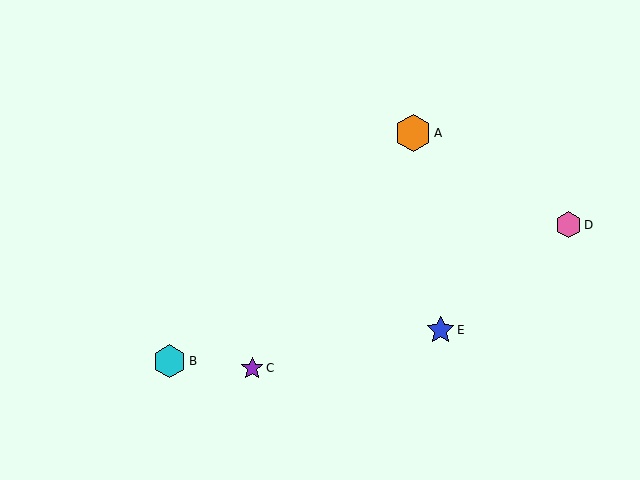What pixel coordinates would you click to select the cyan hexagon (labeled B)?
Click at (169, 361) to select the cyan hexagon B.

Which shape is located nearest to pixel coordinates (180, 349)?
The cyan hexagon (labeled B) at (169, 361) is nearest to that location.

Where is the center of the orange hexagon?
The center of the orange hexagon is at (413, 133).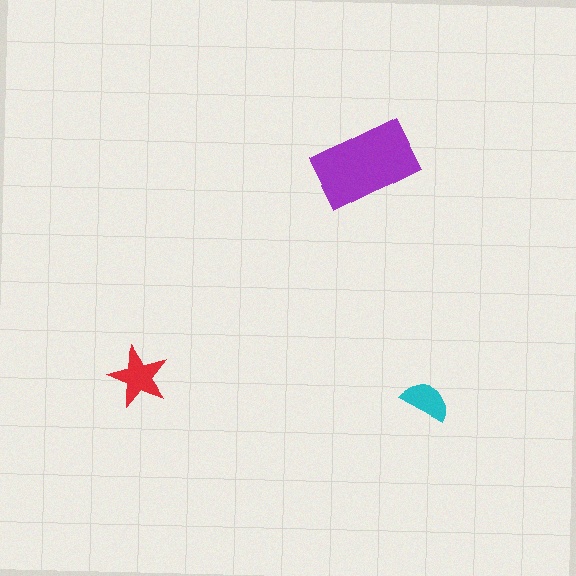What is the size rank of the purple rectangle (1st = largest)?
1st.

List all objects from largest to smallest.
The purple rectangle, the red star, the cyan semicircle.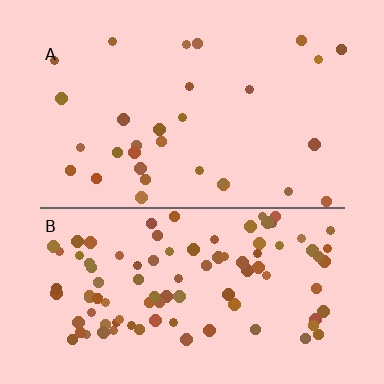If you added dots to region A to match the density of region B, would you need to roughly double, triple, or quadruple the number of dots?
Approximately triple.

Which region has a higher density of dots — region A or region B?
B (the bottom).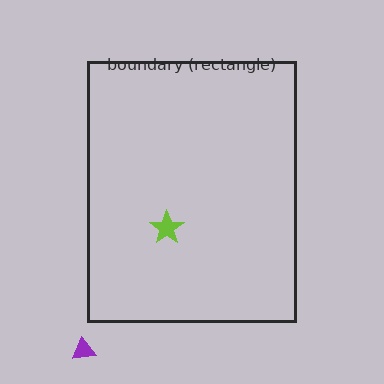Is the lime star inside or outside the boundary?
Inside.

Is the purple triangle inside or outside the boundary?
Outside.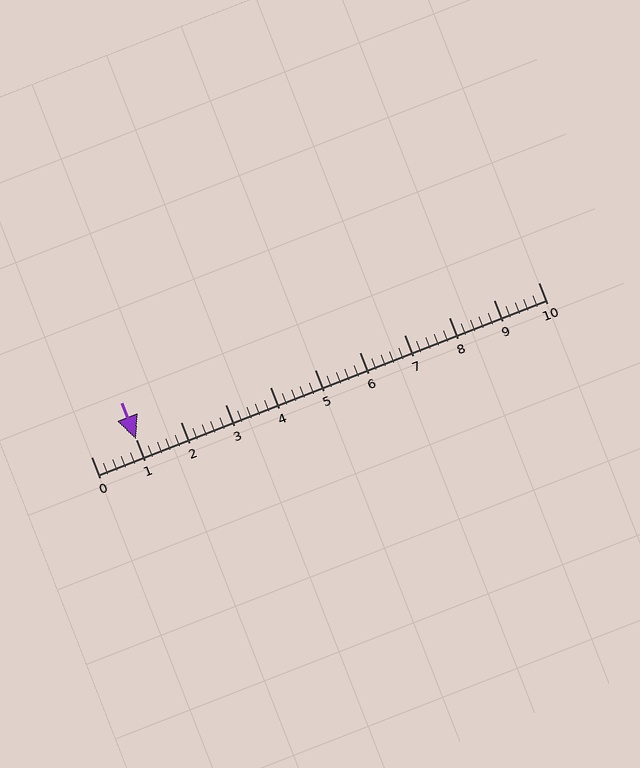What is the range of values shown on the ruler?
The ruler shows values from 0 to 10.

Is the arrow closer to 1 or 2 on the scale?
The arrow is closer to 1.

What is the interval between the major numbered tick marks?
The major tick marks are spaced 1 units apart.